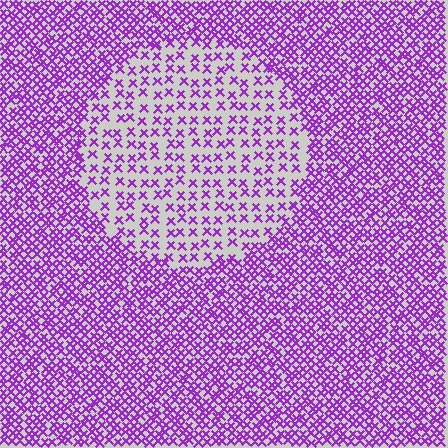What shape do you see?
I see a circle.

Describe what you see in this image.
The image contains small purple elements arranged at two different densities. A circle-shaped region is visible where the elements are less densely packed than the surrounding area.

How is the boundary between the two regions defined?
The boundary is defined by a change in element density (approximately 2.4x ratio). All elements are the same color, size, and shape.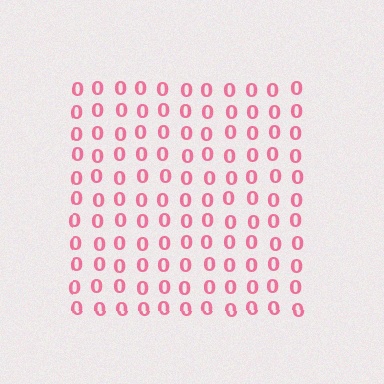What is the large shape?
The large shape is a square.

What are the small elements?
The small elements are digit 0's.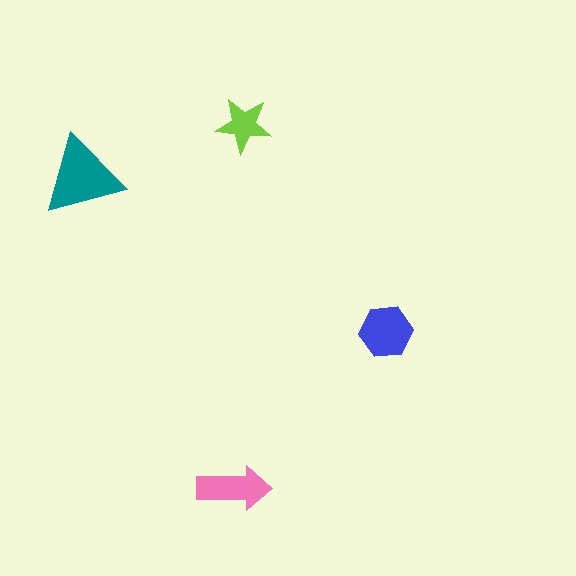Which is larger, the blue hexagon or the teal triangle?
The teal triangle.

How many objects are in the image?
There are 4 objects in the image.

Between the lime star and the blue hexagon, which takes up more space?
The blue hexagon.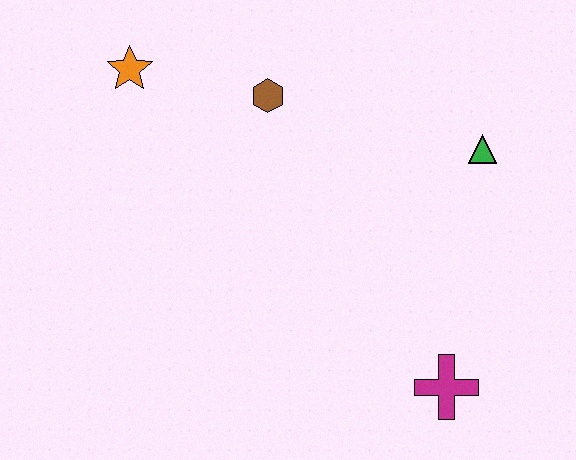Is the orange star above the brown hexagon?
Yes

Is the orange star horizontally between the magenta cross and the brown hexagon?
No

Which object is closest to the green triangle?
The brown hexagon is closest to the green triangle.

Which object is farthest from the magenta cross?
The orange star is farthest from the magenta cross.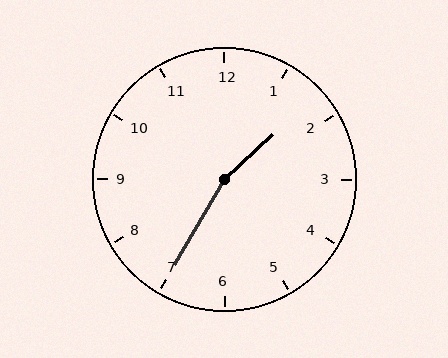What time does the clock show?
1:35.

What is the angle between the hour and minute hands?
Approximately 162 degrees.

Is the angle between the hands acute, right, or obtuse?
It is obtuse.